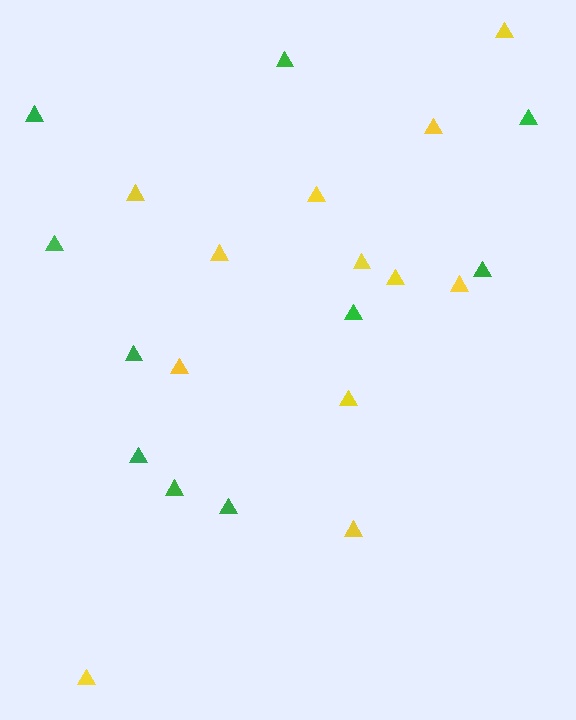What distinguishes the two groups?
There are 2 groups: one group of green triangles (10) and one group of yellow triangles (12).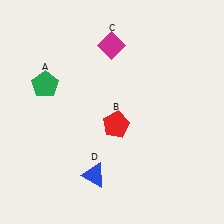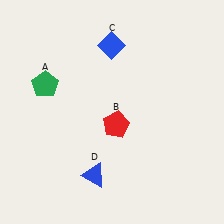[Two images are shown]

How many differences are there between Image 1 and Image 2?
There is 1 difference between the two images.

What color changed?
The diamond (C) changed from magenta in Image 1 to blue in Image 2.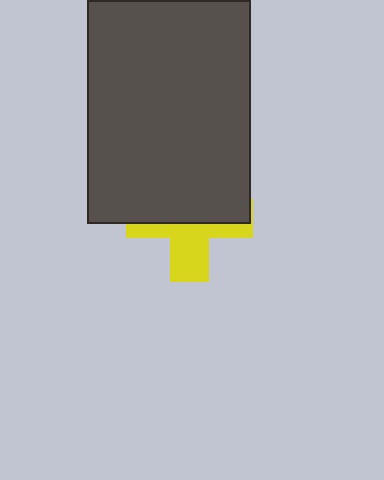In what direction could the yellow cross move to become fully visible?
The yellow cross could move down. That would shift it out from behind the dark gray rectangle entirely.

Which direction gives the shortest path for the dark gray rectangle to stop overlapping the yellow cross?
Moving up gives the shortest separation.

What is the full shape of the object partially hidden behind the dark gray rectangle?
The partially hidden object is a yellow cross.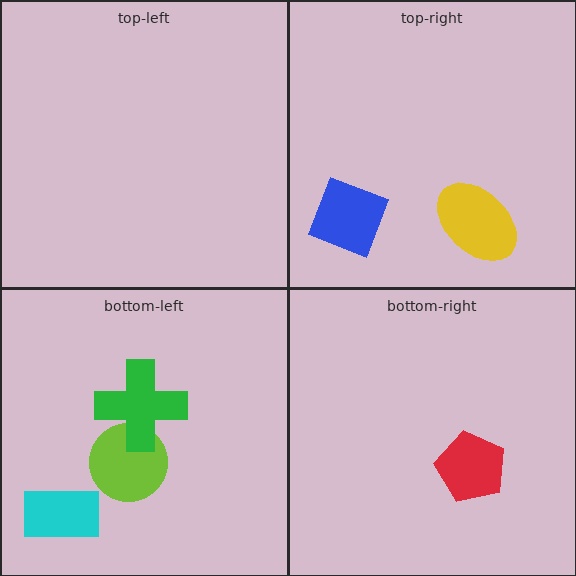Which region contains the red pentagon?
The bottom-right region.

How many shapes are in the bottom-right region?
1.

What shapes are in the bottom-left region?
The lime circle, the cyan rectangle, the green cross.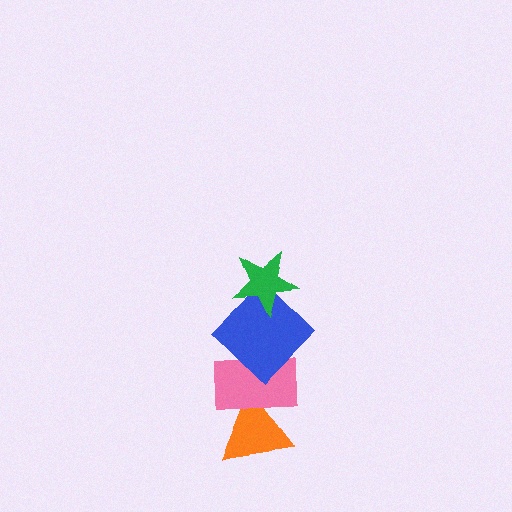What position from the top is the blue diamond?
The blue diamond is 2nd from the top.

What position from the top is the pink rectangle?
The pink rectangle is 3rd from the top.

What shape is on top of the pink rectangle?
The blue diamond is on top of the pink rectangle.